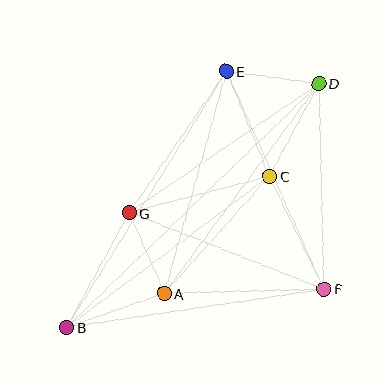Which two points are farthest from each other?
Points B and D are farthest from each other.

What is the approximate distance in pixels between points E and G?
The distance between E and G is approximately 172 pixels.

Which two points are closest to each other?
Points A and G are closest to each other.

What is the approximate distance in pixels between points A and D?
The distance between A and D is approximately 261 pixels.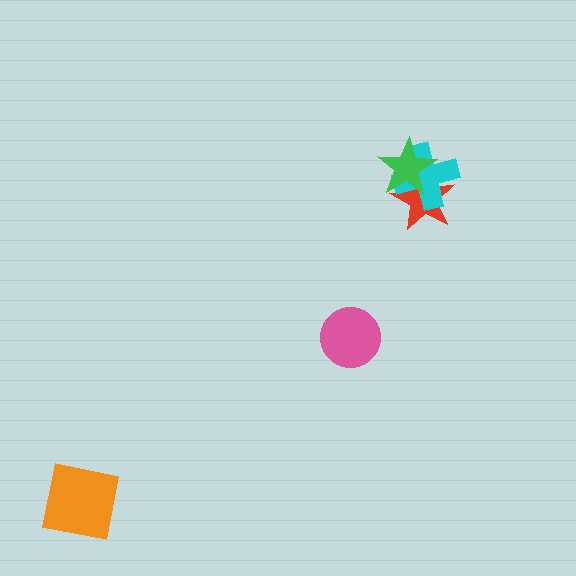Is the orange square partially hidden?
No, no other shape covers it.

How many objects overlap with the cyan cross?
2 objects overlap with the cyan cross.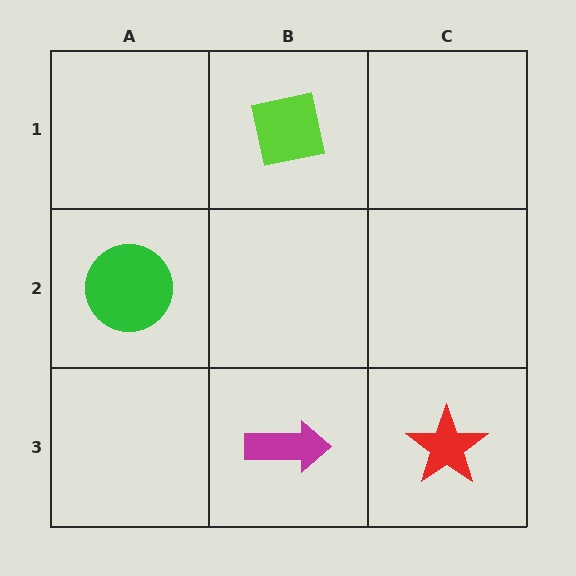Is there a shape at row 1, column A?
No, that cell is empty.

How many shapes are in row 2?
1 shape.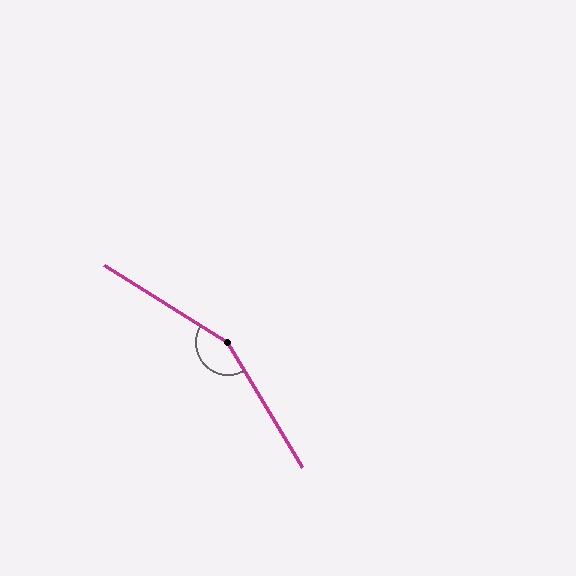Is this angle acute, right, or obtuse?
It is obtuse.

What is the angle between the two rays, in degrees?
Approximately 153 degrees.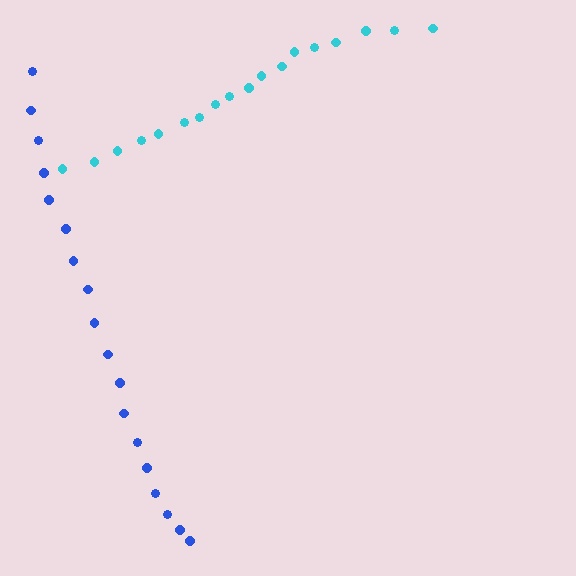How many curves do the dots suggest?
There are 2 distinct paths.